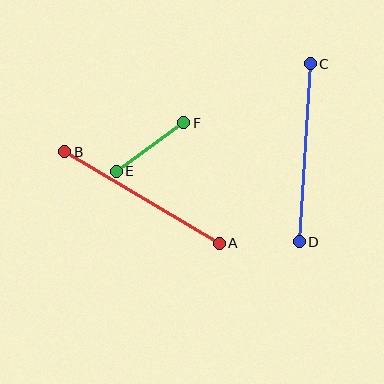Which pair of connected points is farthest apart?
Points A and B are farthest apart.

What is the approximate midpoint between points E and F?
The midpoint is at approximately (150, 147) pixels.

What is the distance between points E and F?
The distance is approximately 83 pixels.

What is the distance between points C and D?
The distance is approximately 179 pixels.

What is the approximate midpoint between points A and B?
The midpoint is at approximately (142, 198) pixels.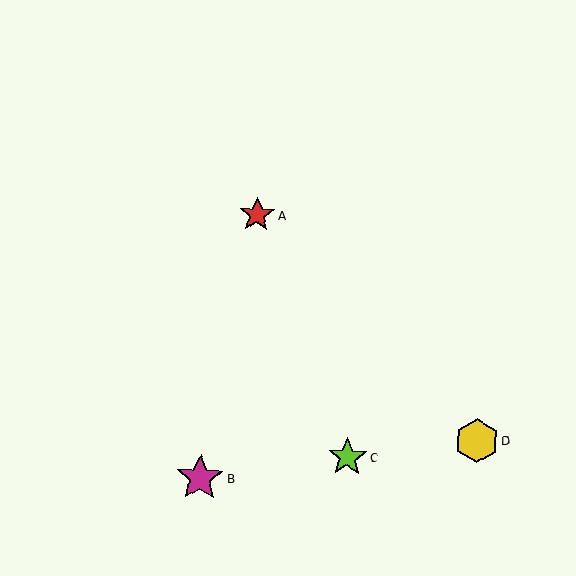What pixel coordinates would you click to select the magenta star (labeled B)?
Click at (200, 478) to select the magenta star B.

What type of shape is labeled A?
Shape A is a red star.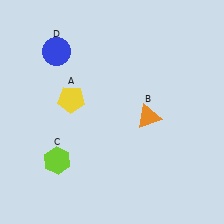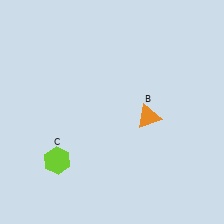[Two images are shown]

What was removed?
The blue circle (D), the yellow pentagon (A) were removed in Image 2.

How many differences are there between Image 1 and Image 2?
There are 2 differences between the two images.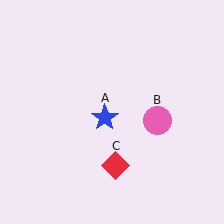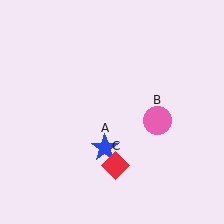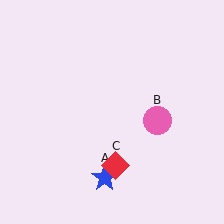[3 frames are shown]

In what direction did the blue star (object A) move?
The blue star (object A) moved down.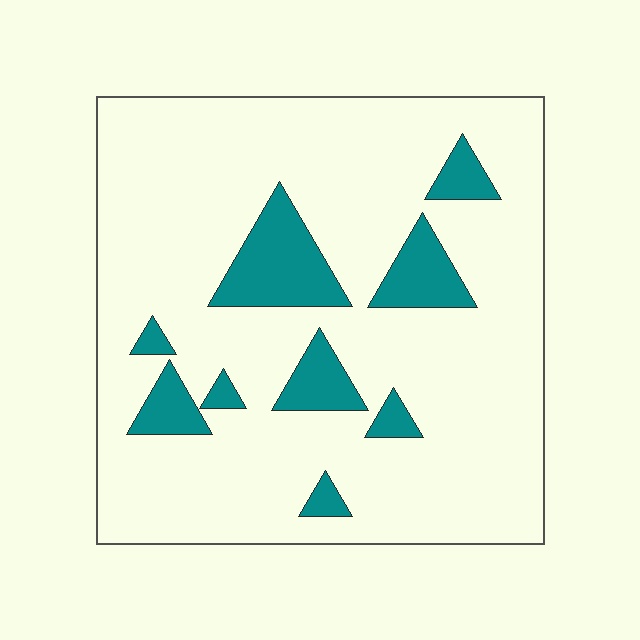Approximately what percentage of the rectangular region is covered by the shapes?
Approximately 15%.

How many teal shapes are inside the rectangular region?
9.